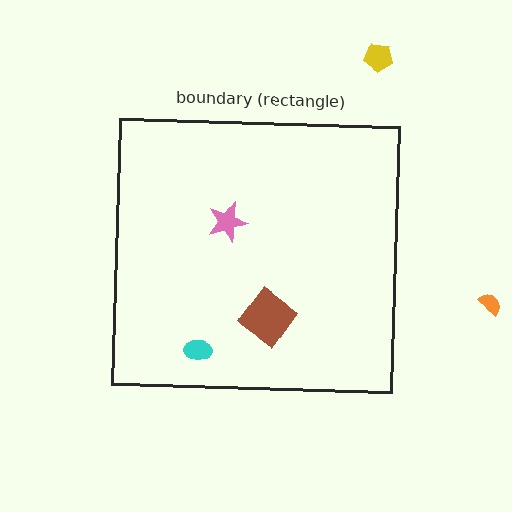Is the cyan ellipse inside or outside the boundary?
Inside.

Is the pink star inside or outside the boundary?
Inside.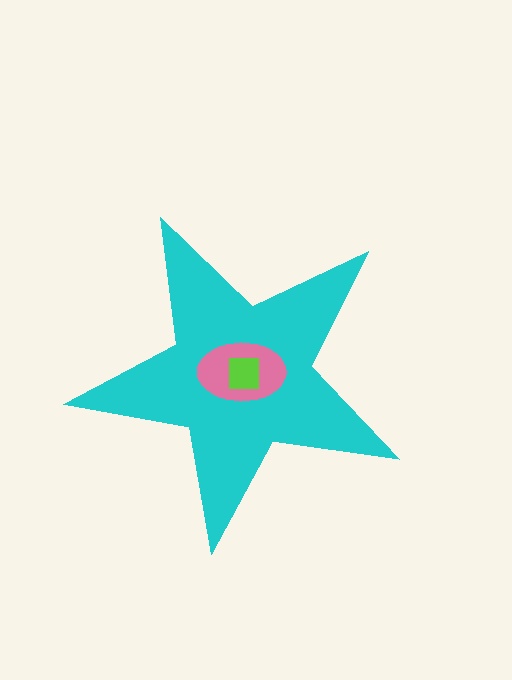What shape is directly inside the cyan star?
The pink ellipse.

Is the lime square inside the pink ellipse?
Yes.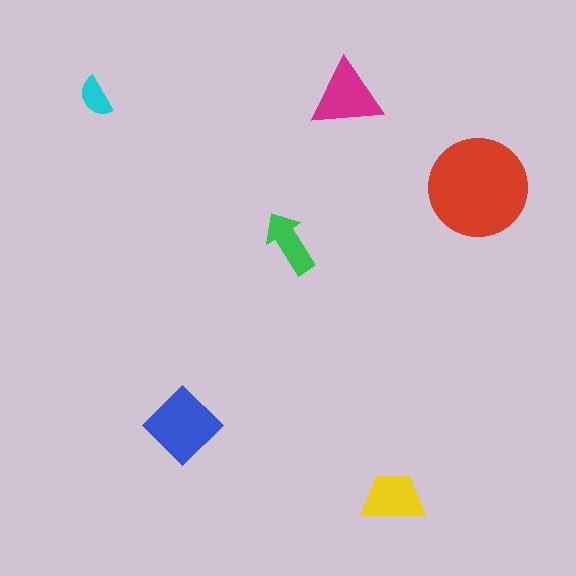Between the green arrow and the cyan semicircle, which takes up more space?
The green arrow.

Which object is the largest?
The red circle.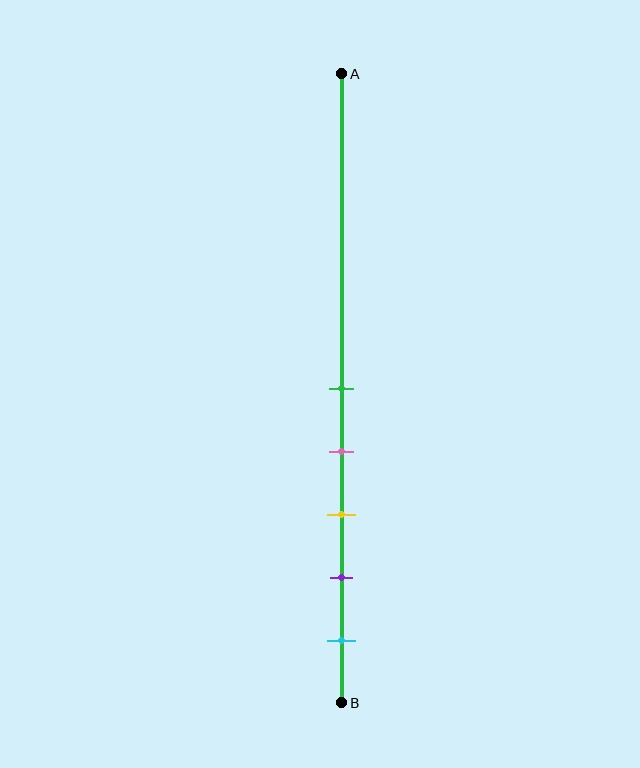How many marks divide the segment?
There are 5 marks dividing the segment.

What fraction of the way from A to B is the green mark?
The green mark is approximately 50% (0.5) of the way from A to B.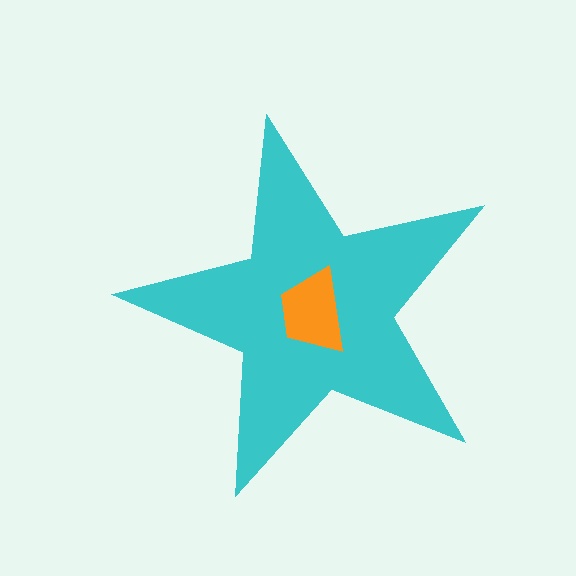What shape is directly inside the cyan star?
The orange trapezoid.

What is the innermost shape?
The orange trapezoid.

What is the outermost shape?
The cyan star.